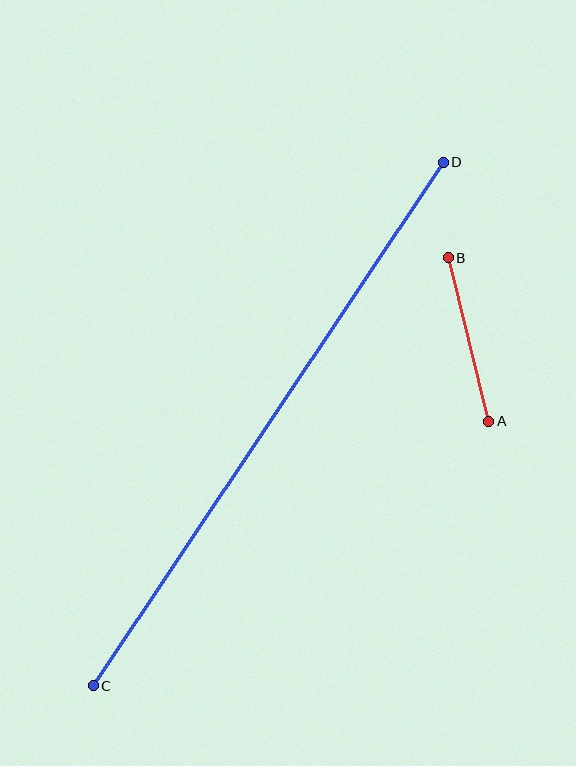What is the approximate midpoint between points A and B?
The midpoint is at approximately (468, 339) pixels.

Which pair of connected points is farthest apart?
Points C and D are farthest apart.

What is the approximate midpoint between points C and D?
The midpoint is at approximately (268, 424) pixels.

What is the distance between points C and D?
The distance is approximately 630 pixels.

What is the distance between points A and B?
The distance is approximately 169 pixels.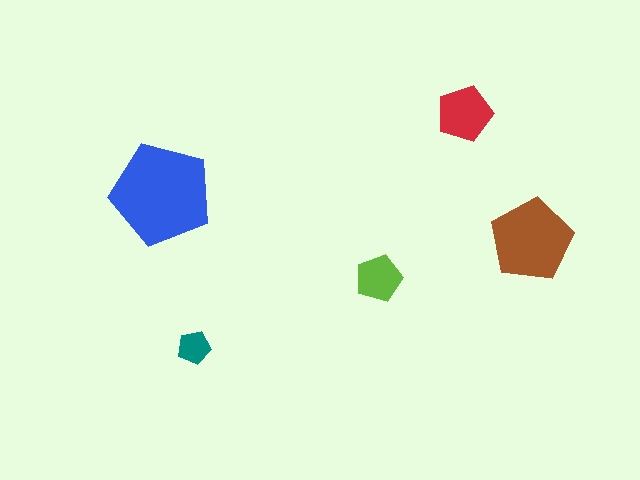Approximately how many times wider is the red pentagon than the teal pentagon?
About 1.5 times wider.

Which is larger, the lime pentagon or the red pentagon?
The red one.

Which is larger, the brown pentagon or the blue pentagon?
The blue one.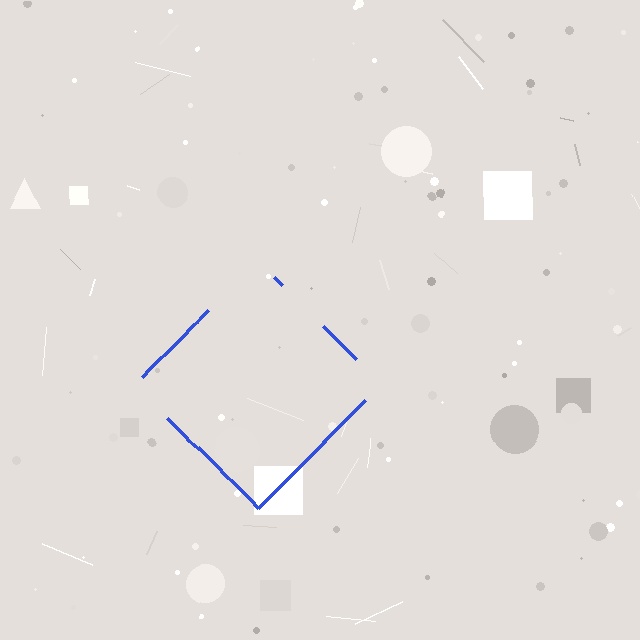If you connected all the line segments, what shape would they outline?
They would outline a diamond.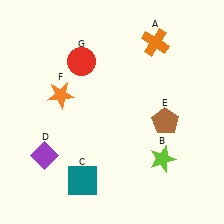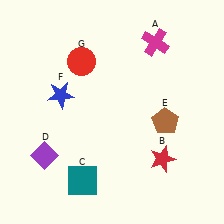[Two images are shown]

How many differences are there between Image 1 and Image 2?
There are 3 differences between the two images.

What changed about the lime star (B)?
In Image 1, B is lime. In Image 2, it changed to red.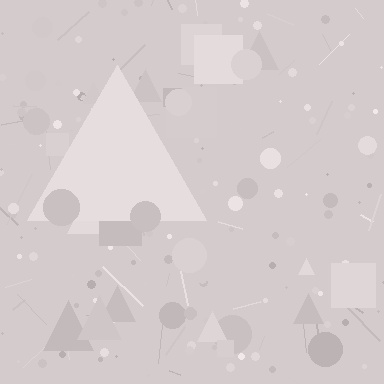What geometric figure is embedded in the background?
A triangle is embedded in the background.